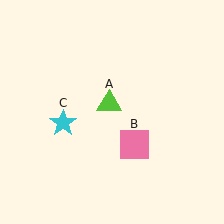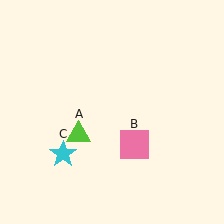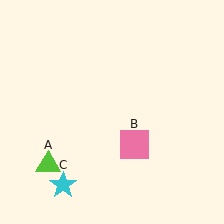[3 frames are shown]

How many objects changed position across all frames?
2 objects changed position: lime triangle (object A), cyan star (object C).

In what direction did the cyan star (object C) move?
The cyan star (object C) moved down.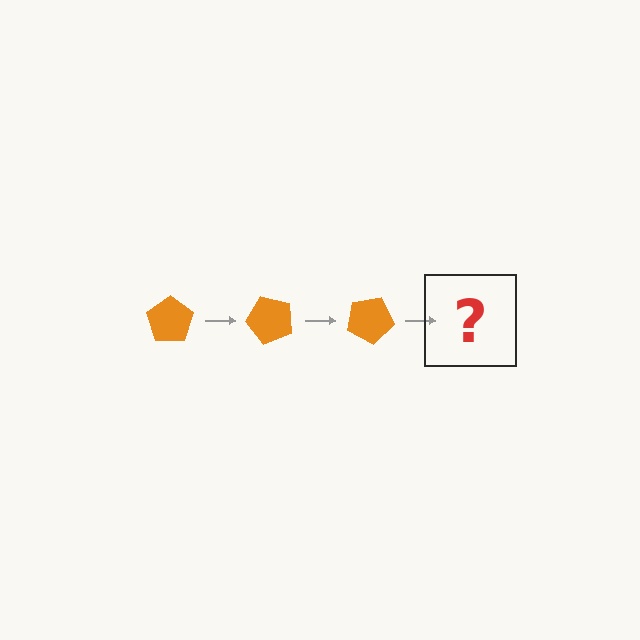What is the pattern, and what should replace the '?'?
The pattern is that the pentagon rotates 50 degrees each step. The '?' should be an orange pentagon rotated 150 degrees.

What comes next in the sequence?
The next element should be an orange pentagon rotated 150 degrees.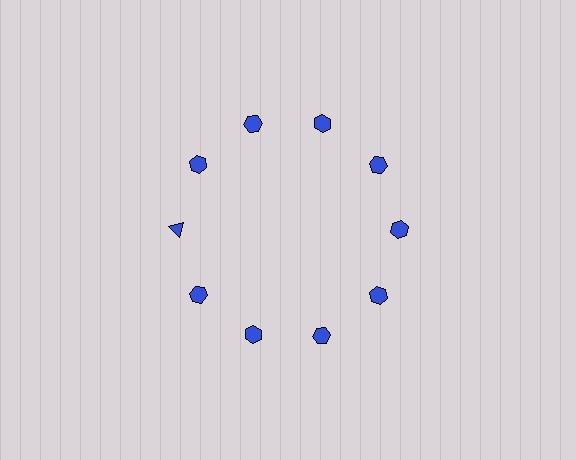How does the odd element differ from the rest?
It has a different shape: triangle instead of hexagon.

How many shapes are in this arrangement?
There are 10 shapes arranged in a ring pattern.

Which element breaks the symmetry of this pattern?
The blue triangle at roughly the 9 o'clock position breaks the symmetry. All other shapes are blue hexagons.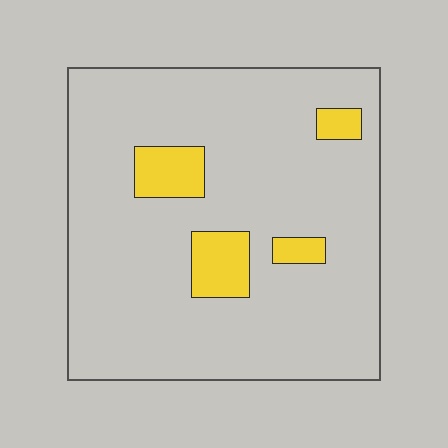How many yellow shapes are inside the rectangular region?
4.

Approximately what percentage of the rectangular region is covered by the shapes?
Approximately 10%.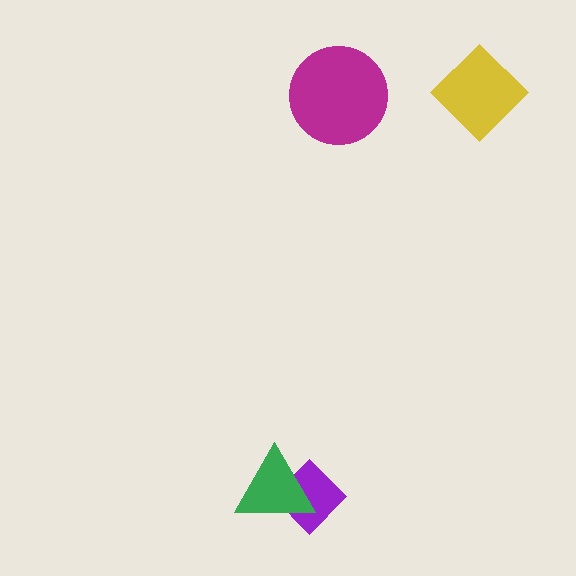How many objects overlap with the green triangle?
1 object overlaps with the green triangle.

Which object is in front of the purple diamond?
The green triangle is in front of the purple diamond.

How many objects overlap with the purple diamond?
1 object overlaps with the purple diamond.